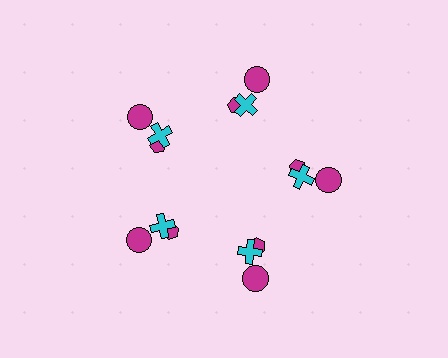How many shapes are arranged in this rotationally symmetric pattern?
There are 15 shapes, arranged in 5 groups of 3.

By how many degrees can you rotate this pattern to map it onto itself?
The pattern maps onto itself every 72 degrees of rotation.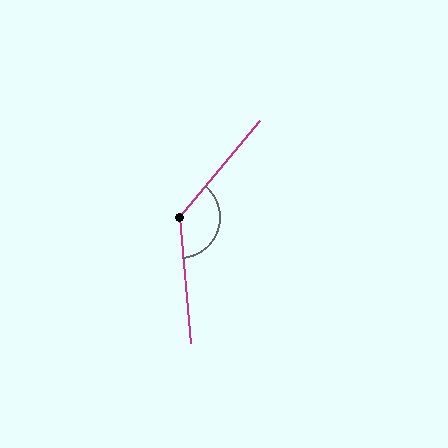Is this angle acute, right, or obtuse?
It is obtuse.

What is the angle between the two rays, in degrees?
Approximately 135 degrees.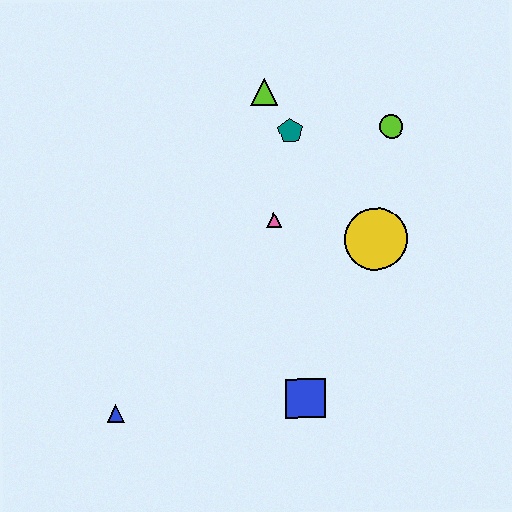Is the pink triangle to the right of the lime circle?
No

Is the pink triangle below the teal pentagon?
Yes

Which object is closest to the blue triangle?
The blue square is closest to the blue triangle.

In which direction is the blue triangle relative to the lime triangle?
The blue triangle is below the lime triangle.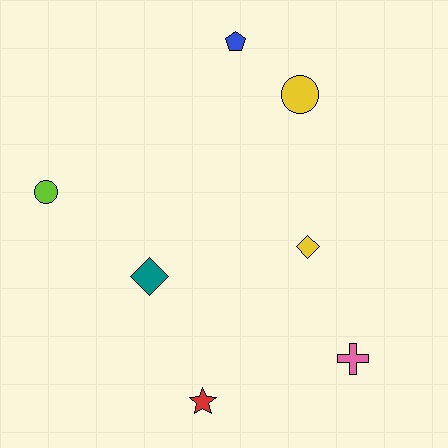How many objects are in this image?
There are 7 objects.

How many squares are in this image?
There are no squares.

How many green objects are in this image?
There are no green objects.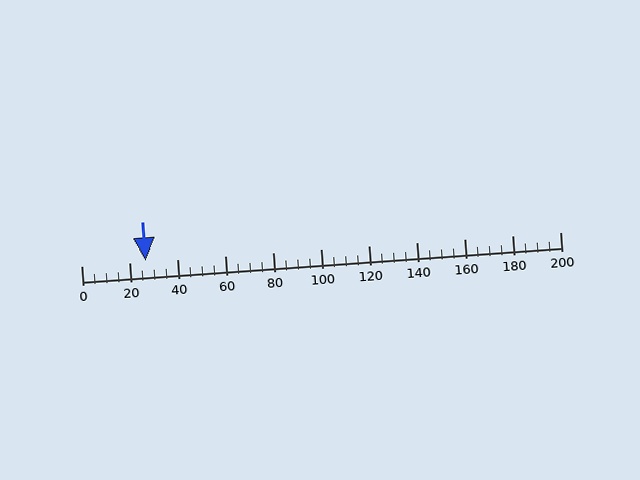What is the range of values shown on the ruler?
The ruler shows values from 0 to 200.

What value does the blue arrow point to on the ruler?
The blue arrow points to approximately 27.